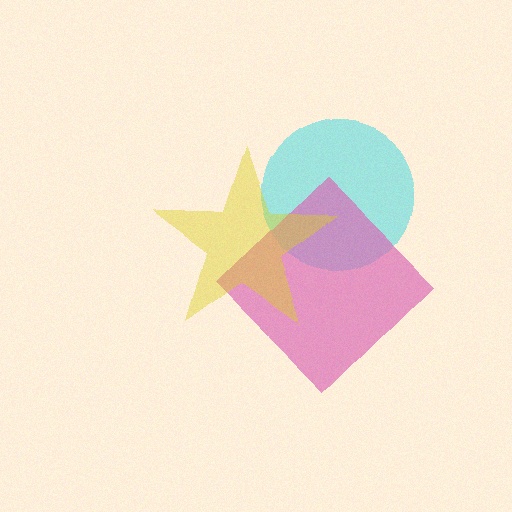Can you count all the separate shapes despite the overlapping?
Yes, there are 3 separate shapes.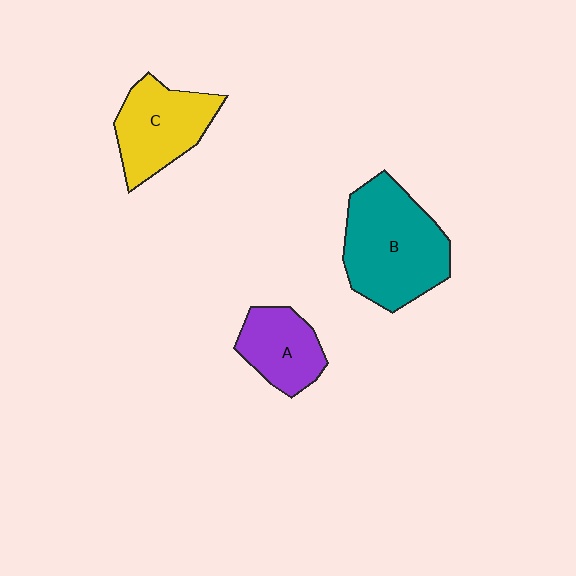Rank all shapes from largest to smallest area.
From largest to smallest: B (teal), C (yellow), A (purple).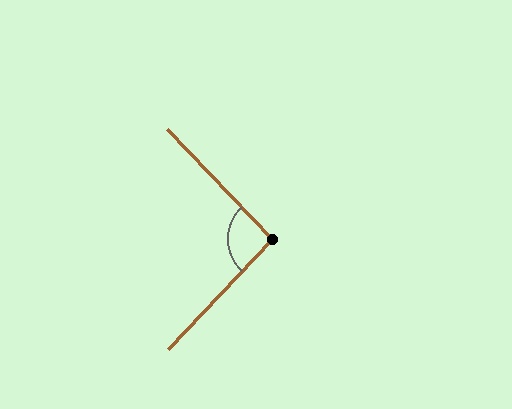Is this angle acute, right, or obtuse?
It is approximately a right angle.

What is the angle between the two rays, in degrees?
Approximately 93 degrees.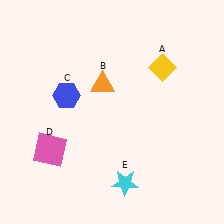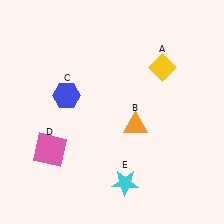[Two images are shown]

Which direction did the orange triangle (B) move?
The orange triangle (B) moved down.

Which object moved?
The orange triangle (B) moved down.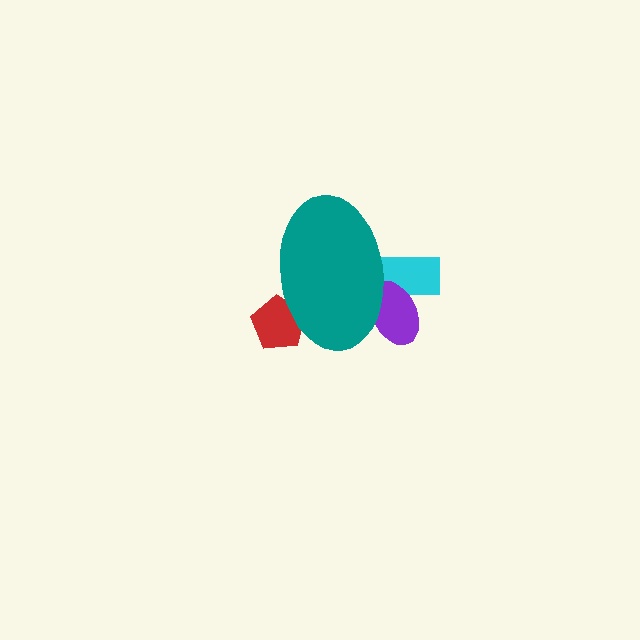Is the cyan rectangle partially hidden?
Yes, the cyan rectangle is partially hidden behind the teal ellipse.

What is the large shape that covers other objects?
A teal ellipse.